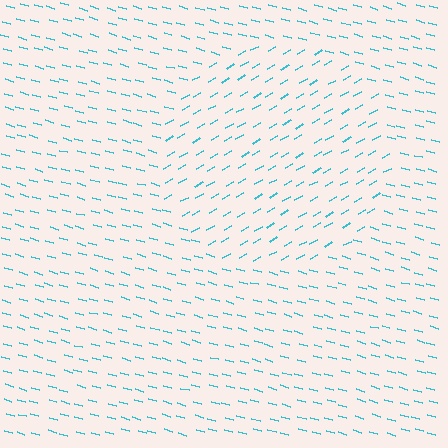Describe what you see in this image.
The image is filled with small cyan line segments. A circle region in the image has lines oriented differently from the surrounding lines, creating a visible texture boundary.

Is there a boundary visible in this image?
Yes, there is a texture boundary formed by a change in line orientation.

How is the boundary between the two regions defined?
The boundary is defined purely by a change in line orientation (approximately 45 degrees difference). All lines are the same color and thickness.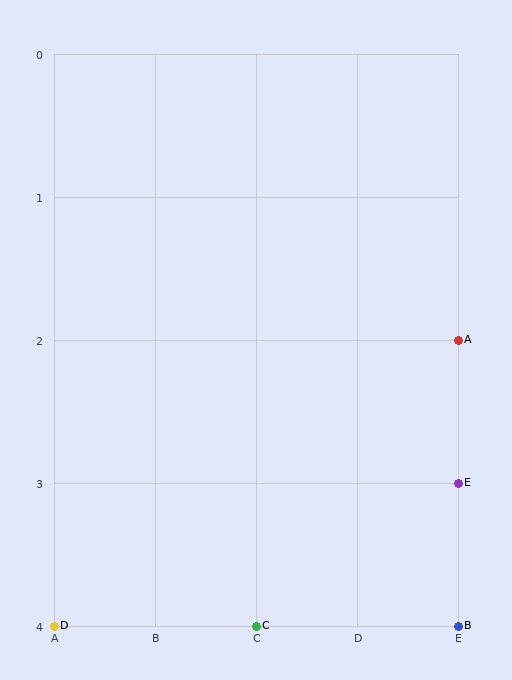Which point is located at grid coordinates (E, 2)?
Point A is at (E, 2).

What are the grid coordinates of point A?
Point A is at grid coordinates (E, 2).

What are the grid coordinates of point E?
Point E is at grid coordinates (E, 3).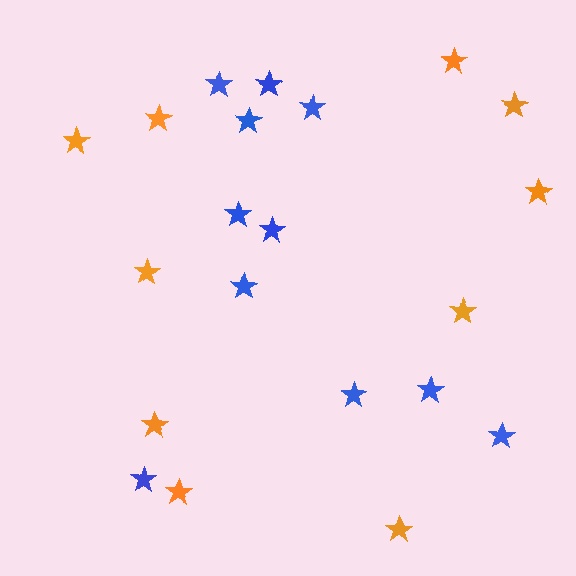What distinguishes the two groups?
There are 2 groups: one group of blue stars (11) and one group of orange stars (10).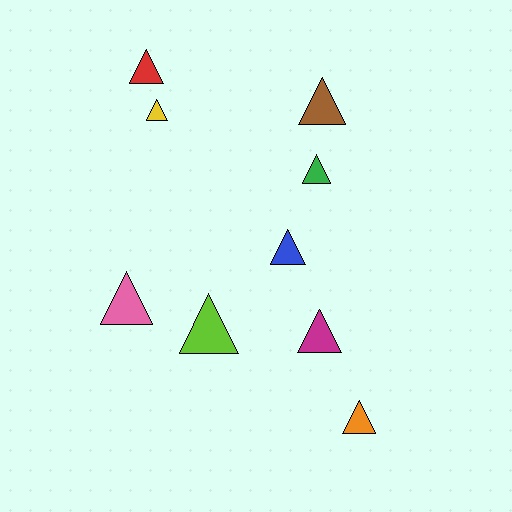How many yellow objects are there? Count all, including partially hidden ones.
There is 1 yellow object.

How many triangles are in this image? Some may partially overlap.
There are 9 triangles.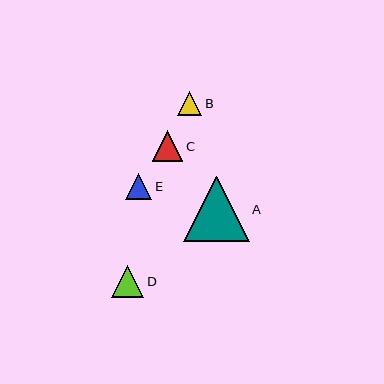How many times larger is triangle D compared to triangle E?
Triangle D is approximately 1.3 times the size of triangle E.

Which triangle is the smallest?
Triangle B is the smallest with a size of approximately 25 pixels.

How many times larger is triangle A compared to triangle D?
Triangle A is approximately 2.0 times the size of triangle D.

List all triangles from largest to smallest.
From largest to smallest: A, D, C, E, B.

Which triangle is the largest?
Triangle A is the largest with a size of approximately 65 pixels.